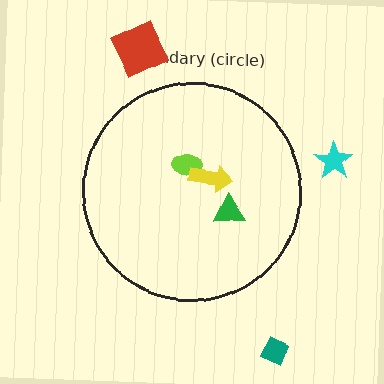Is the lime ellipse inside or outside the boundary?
Inside.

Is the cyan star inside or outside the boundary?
Outside.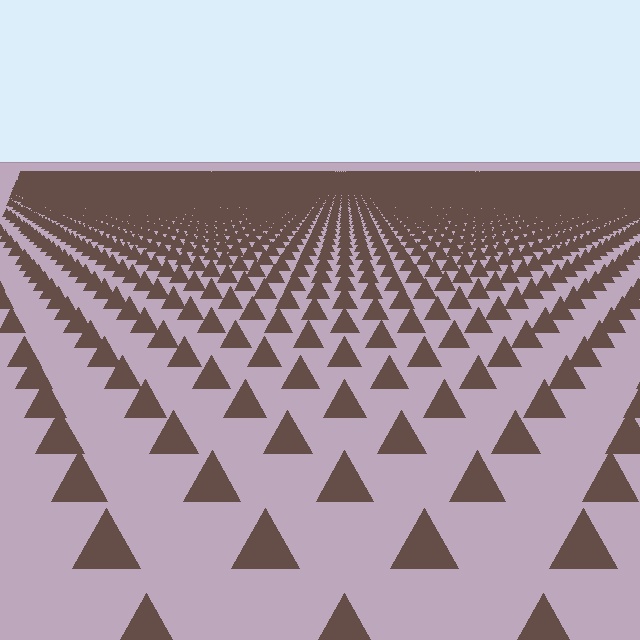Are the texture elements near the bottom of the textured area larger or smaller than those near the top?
Larger. Near the bottom, elements are closer to the viewer and appear at a bigger on-screen size.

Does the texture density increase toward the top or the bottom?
Density increases toward the top.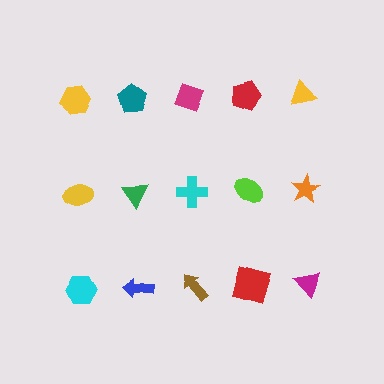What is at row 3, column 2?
A blue arrow.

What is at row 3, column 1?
A cyan hexagon.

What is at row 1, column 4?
A red pentagon.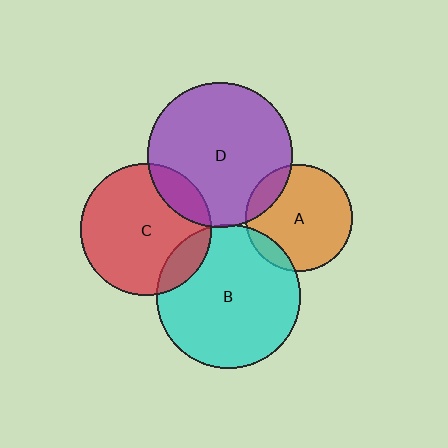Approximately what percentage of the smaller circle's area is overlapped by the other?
Approximately 10%.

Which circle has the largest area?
Circle D (purple).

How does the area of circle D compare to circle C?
Approximately 1.2 times.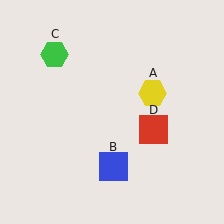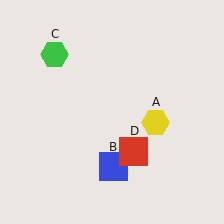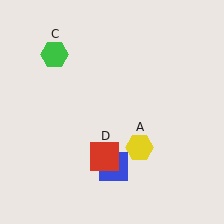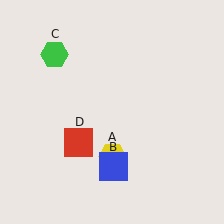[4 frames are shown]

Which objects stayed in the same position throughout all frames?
Blue square (object B) and green hexagon (object C) remained stationary.